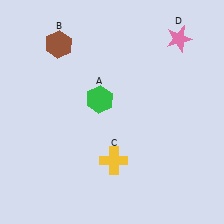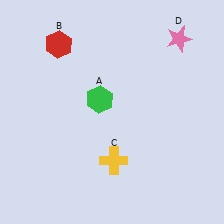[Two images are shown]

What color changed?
The hexagon (B) changed from brown in Image 1 to red in Image 2.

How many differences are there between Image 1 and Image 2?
There is 1 difference between the two images.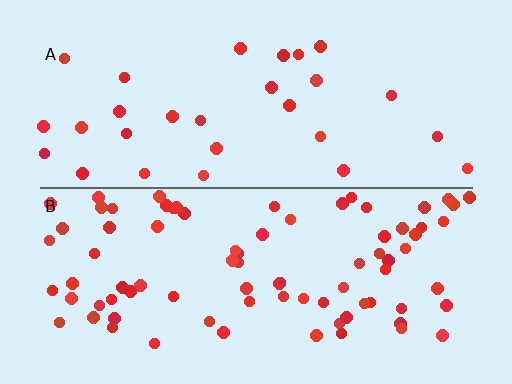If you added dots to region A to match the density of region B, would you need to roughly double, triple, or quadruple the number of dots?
Approximately triple.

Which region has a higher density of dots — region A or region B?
B (the bottom).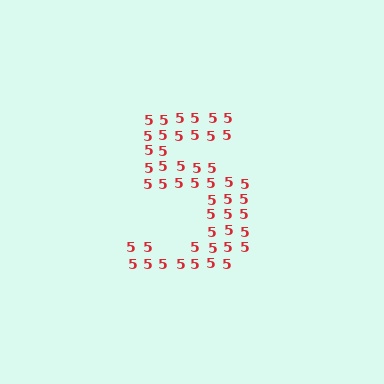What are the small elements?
The small elements are digit 5's.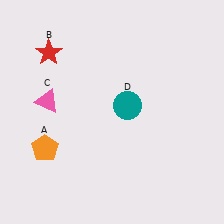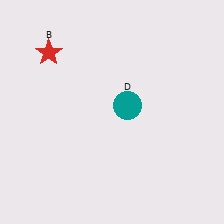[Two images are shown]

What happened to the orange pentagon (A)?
The orange pentagon (A) was removed in Image 2. It was in the bottom-left area of Image 1.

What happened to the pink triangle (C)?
The pink triangle (C) was removed in Image 2. It was in the top-left area of Image 1.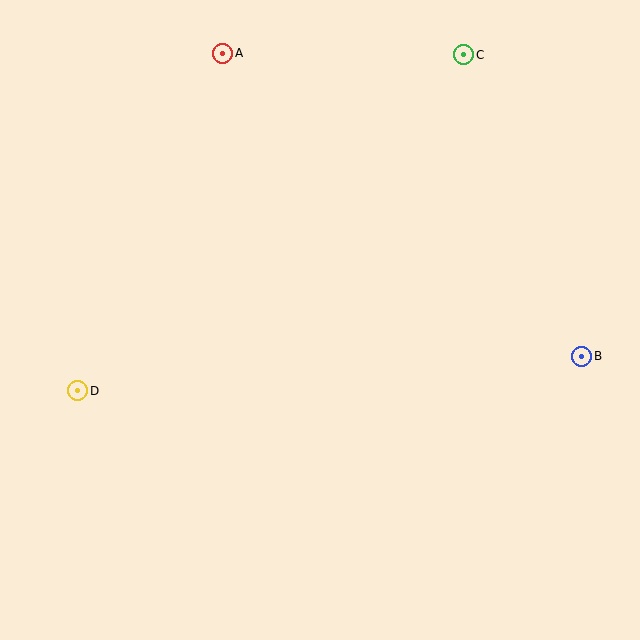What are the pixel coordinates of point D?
Point D is at (78, 391).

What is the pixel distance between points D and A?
The distance between D and A is 367 pixels.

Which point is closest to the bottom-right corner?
Point B is closest to the bottom-right corner.